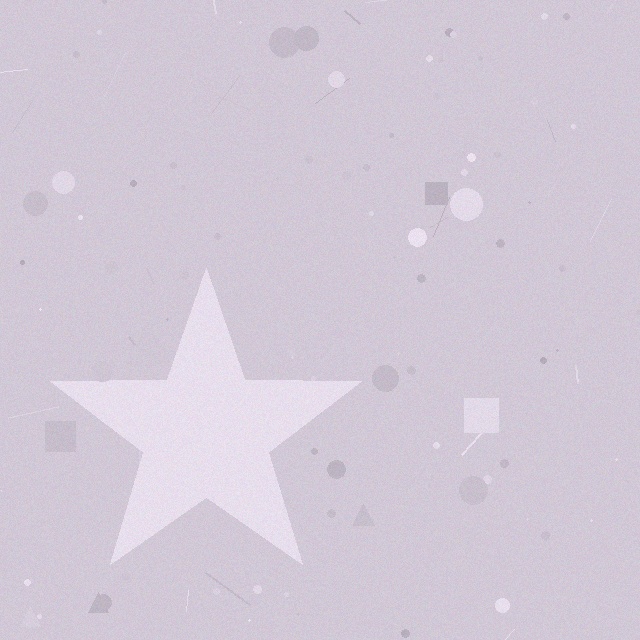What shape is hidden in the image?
A star is hidden in the image.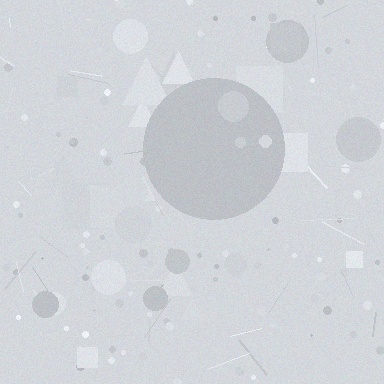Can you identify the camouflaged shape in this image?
The camouflaged shape is a circle.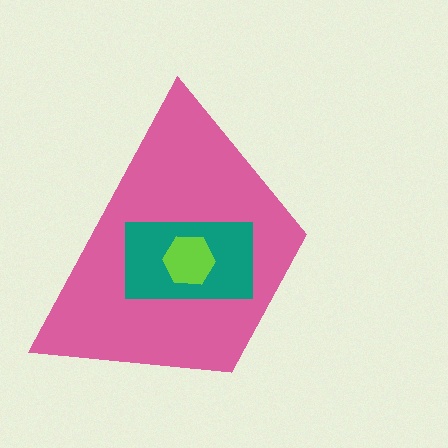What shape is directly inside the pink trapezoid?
The teal rectangle.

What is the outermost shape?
The pink trapezoid.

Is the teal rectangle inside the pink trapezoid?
Yes.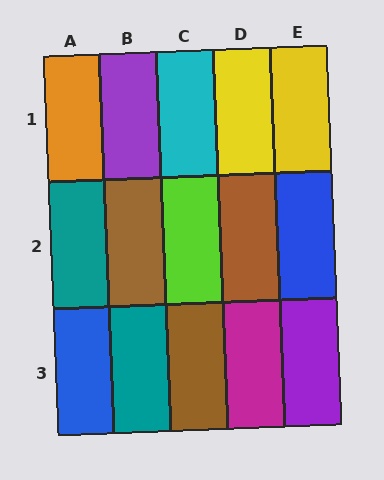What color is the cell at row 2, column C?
Lime.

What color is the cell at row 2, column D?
Brown.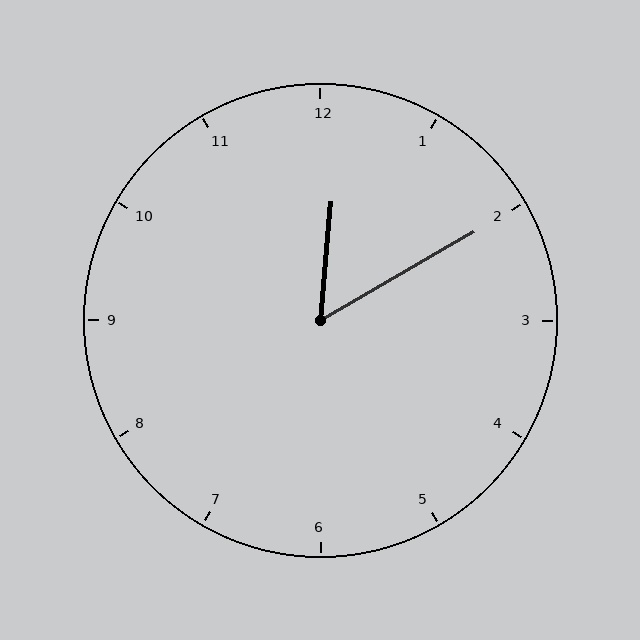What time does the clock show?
12:10.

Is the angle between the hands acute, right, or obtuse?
It is acute.